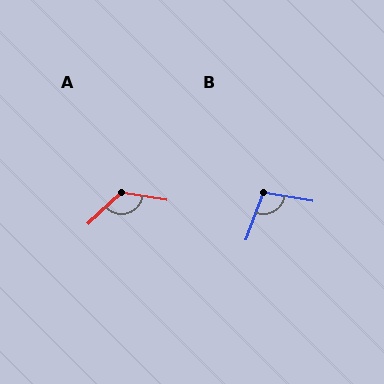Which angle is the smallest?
B, at approximately 101 degrees.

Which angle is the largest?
A, at approximately 128 degrees.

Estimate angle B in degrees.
Approximately 101 degrees.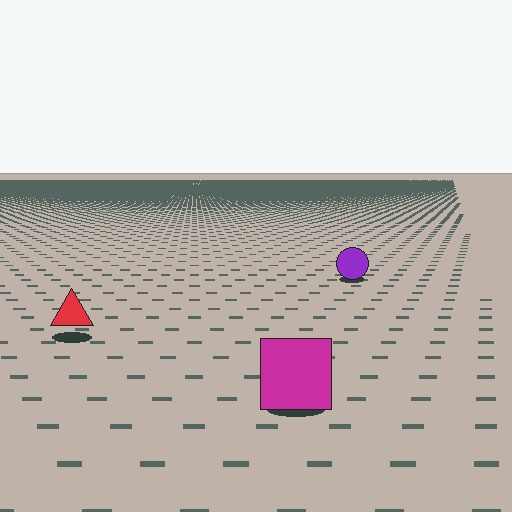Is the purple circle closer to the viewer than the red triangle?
No. The red triangle is closer — you can tell from the texture gradient: the ground texture is coarser near it.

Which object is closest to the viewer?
The magenta square is closest. The texture marks near it are larger and more spread out.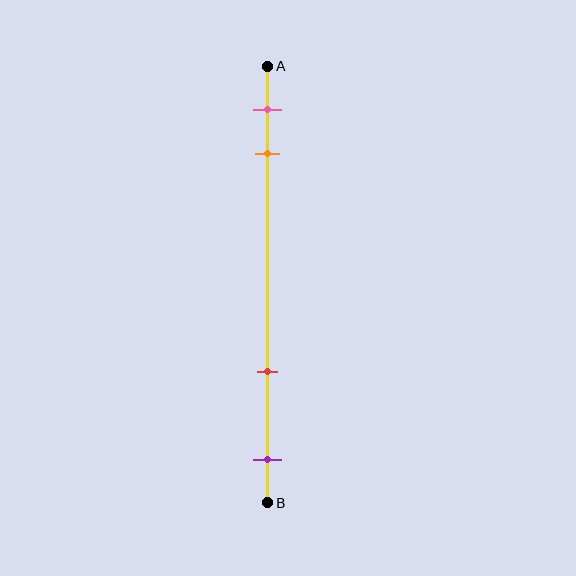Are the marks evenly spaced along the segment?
No, the marks are not evenly spaced.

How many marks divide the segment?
There are 4 marks dividing the segment.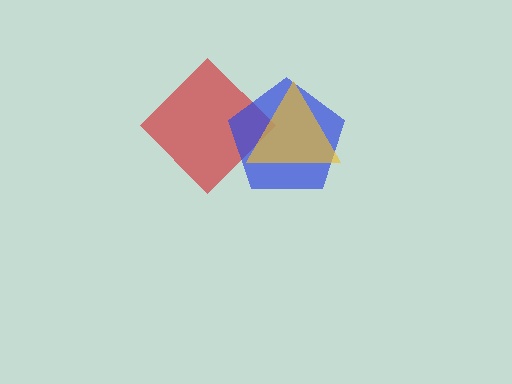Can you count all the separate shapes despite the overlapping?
Yes, there are 3 separate shapes.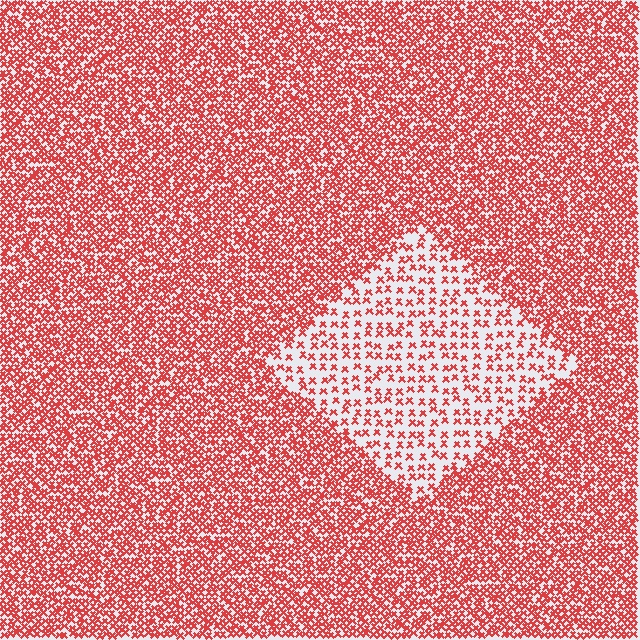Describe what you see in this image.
The image contains small red elements arranged at two different densities. A diamond-shaped region is visible where the elements are less densely packed than the surrounding area.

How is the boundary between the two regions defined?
The boundary is defined by a change in element density (approximately 2.6x ratio). All elements are the same color, size, and shape.